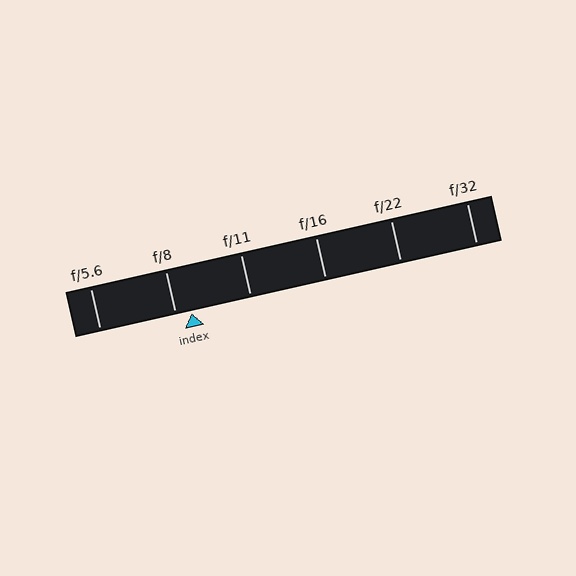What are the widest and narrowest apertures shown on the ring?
The widest aperture shown is f/5.6 and the narrowest is f/32.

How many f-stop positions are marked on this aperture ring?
There are 6 f-stop positions marked.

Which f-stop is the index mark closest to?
The index mark is closest to f/8.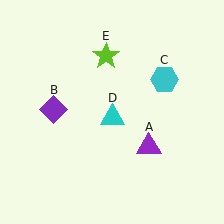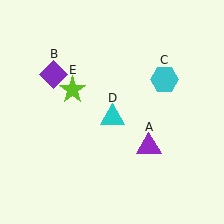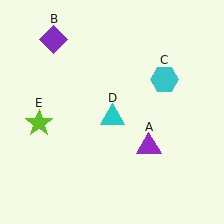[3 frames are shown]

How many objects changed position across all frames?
2 objects changed position: purple diamond (object B), lime star (object E).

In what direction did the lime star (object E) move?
The lime star (object E) moved down and to the left.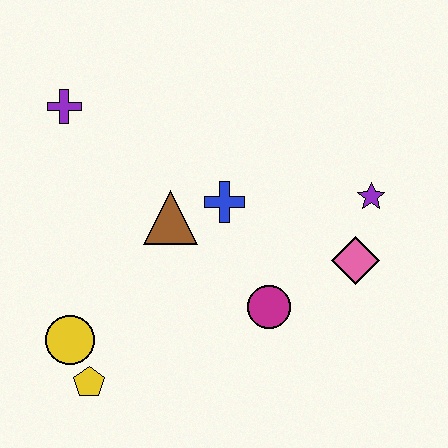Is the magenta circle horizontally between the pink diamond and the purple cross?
Yes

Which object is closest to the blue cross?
The brown triangle is closest to the blue cross.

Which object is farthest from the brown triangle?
The purple star is farthest from the brown triangle.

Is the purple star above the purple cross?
No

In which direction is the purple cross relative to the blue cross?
The purple cross is to the left of the blue cross.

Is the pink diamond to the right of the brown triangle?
Yes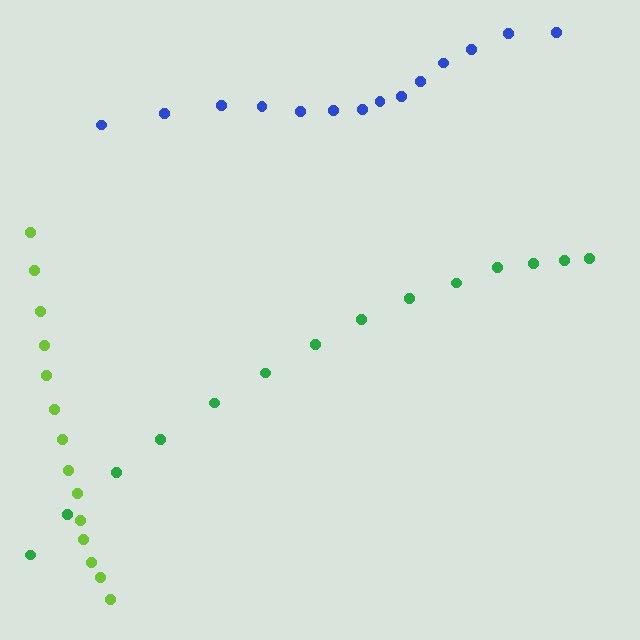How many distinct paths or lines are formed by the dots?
There are 3 distinct paths.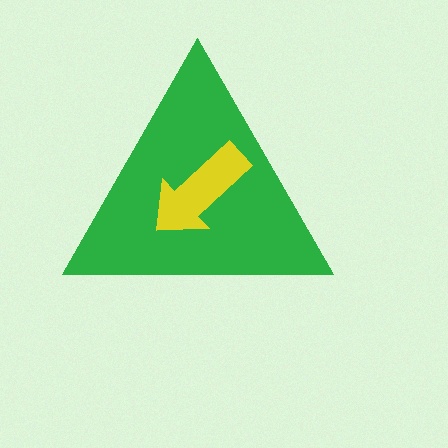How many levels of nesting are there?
2.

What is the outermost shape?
The green triangle.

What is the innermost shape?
The yellow arrow.